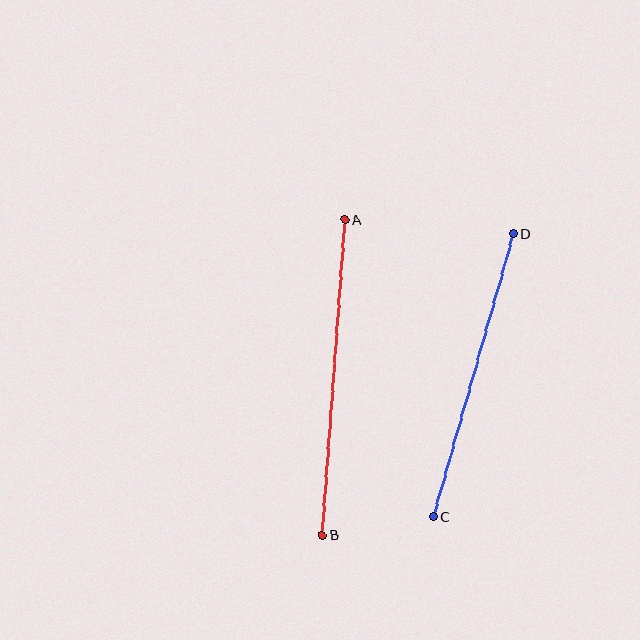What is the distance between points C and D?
The distance is approximately 294 pixels.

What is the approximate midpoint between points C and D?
The midpoint is at approximately (473, 375) pixels.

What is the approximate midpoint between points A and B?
The midpoint is at approximately (334, 378) pixels.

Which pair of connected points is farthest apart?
Points A and B are farthest apart.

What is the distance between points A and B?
The distance is approximately 316 pixels.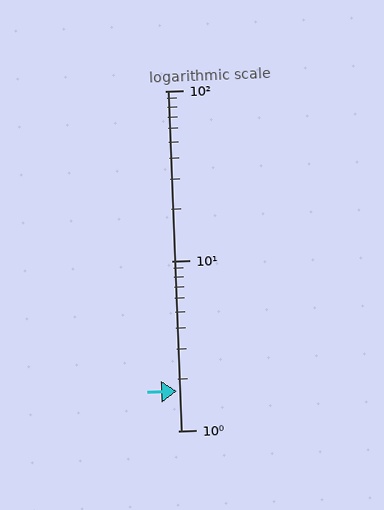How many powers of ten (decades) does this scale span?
The scale spans 2 decades, from 1 to 100.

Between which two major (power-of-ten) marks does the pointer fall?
The pointer is between 1 and 10.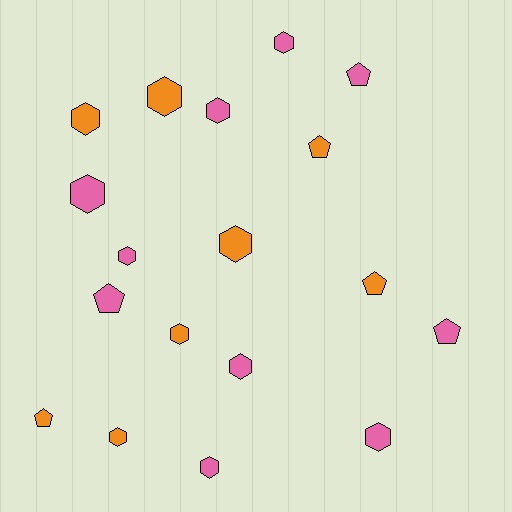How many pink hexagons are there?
There are 7 pink hexagons.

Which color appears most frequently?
Pink, with 10 objects.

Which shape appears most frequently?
Hexagon, with 12 objects.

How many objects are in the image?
There are 18 objects.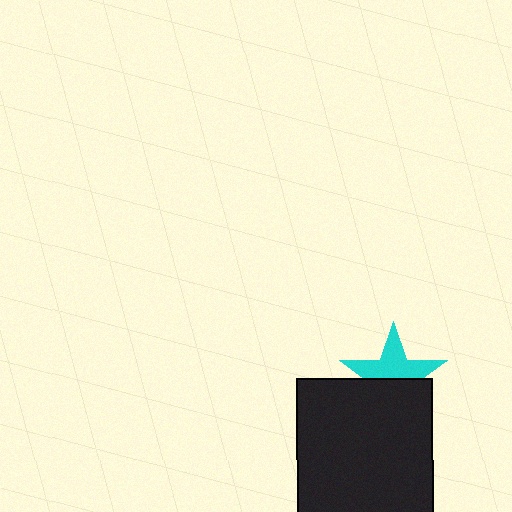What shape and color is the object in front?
The object in front is a black rectangle.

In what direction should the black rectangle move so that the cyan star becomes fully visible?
The black rectangle should move down. That is the shortest direction to clear the overlap and leave the cyan star fully visible.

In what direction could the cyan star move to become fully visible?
The cyan star could move up. That would shift it out from behind the black rectangle entirely.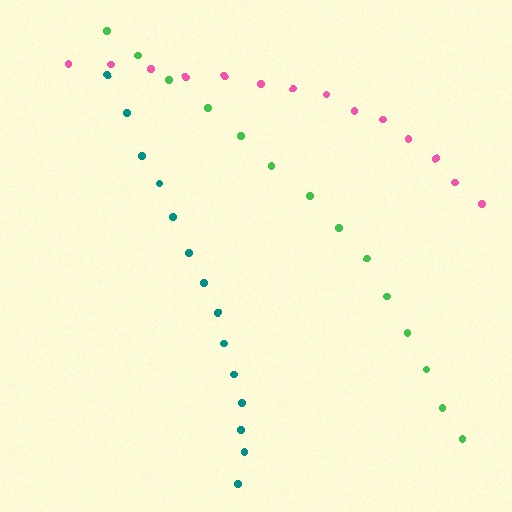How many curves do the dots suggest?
There are 3 distinct paths.